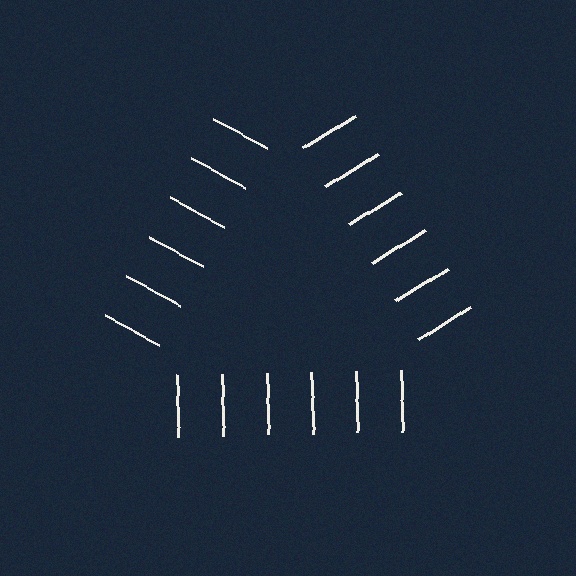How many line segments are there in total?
18 — 6 along each of the 3 edges.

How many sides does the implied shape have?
3 sides — the line-ends trace a triangle.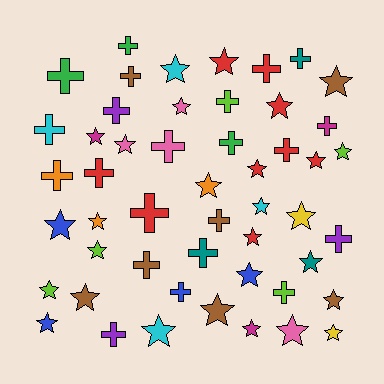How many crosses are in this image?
There are 22 crosses.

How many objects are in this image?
There are 50 objects.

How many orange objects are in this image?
There are 3 orange objects.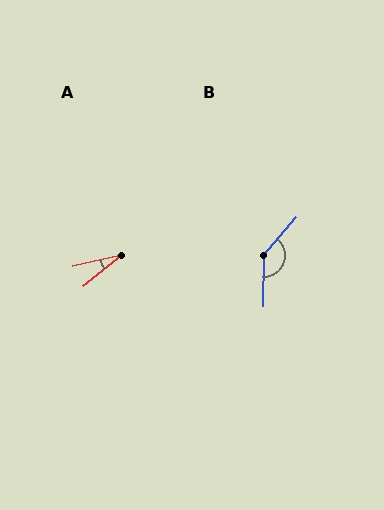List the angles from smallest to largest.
A (27°), B (140°).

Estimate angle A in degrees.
Approximately 27 degrees.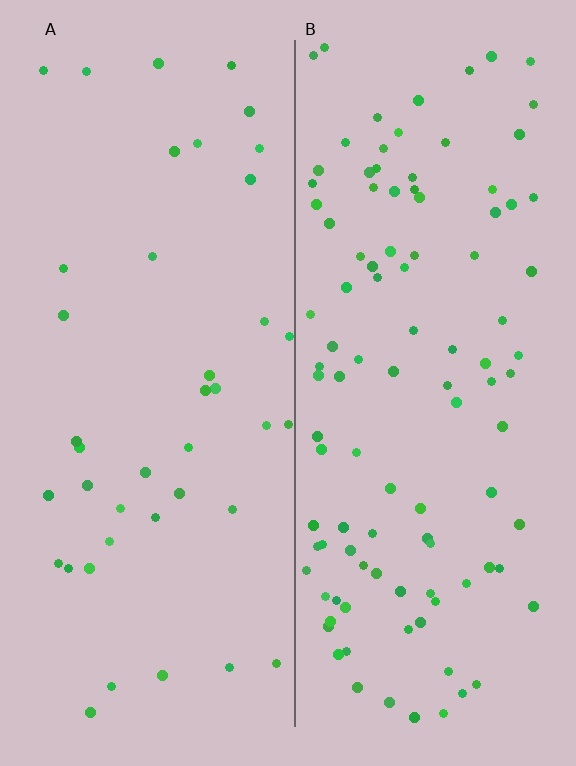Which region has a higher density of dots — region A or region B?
B (the right).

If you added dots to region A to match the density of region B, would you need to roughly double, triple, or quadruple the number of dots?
Approximately triple.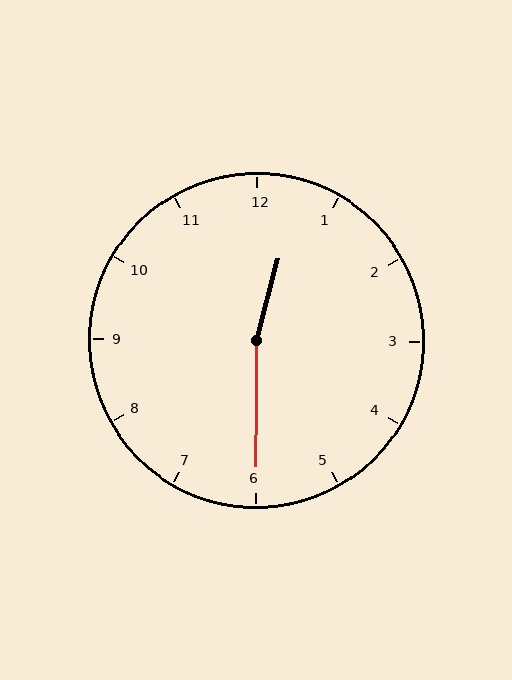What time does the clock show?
12:30.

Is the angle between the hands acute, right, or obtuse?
It is obtuse.